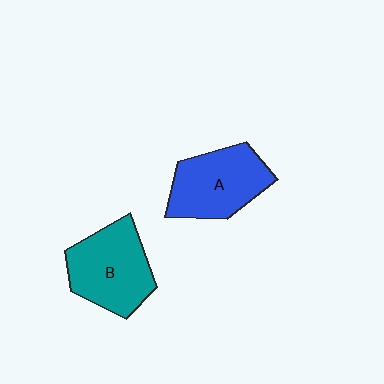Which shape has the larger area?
Shape B (teal).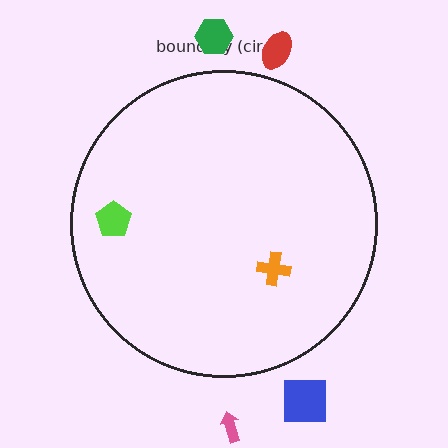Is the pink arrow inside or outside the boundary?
Outside.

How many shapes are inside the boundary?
2 inside, 5 outside.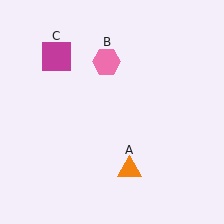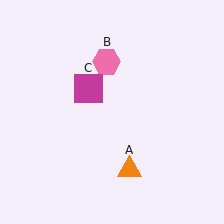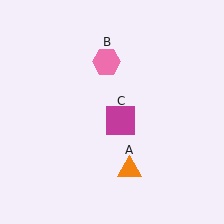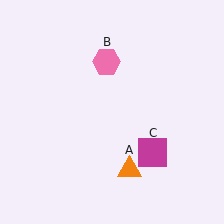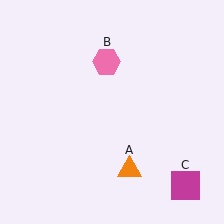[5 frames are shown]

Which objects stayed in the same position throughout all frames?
Orange triangle (object A) and pink hexagon (object B) remained stationary.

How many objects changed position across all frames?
1 object changed position: magenta square (object C).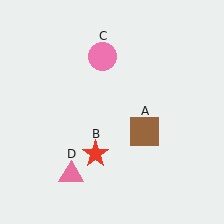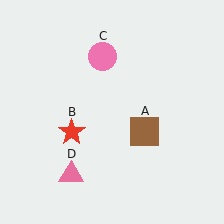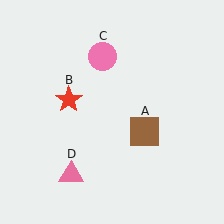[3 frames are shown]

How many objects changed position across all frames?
1 object changed position: red star (object B).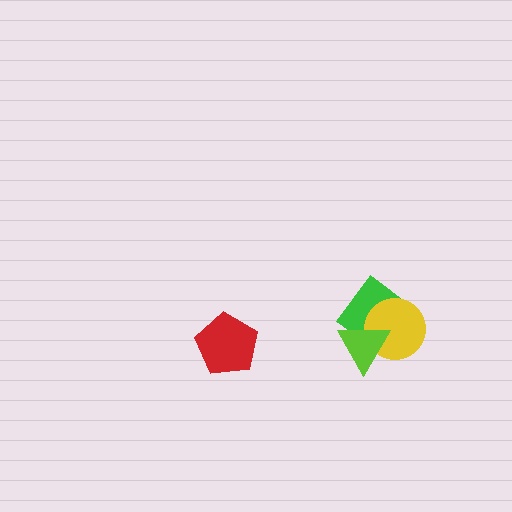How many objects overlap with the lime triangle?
2 objects overlap with the lime triangle.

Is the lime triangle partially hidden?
No, no other shape covers it.